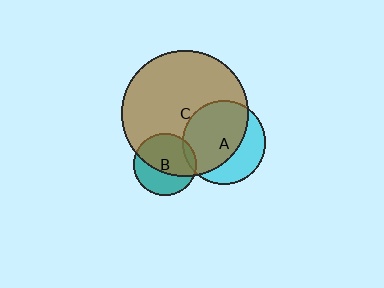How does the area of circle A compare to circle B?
Approximately 1.8 times.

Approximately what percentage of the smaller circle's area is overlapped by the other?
Approximately 60%.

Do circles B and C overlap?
Yes.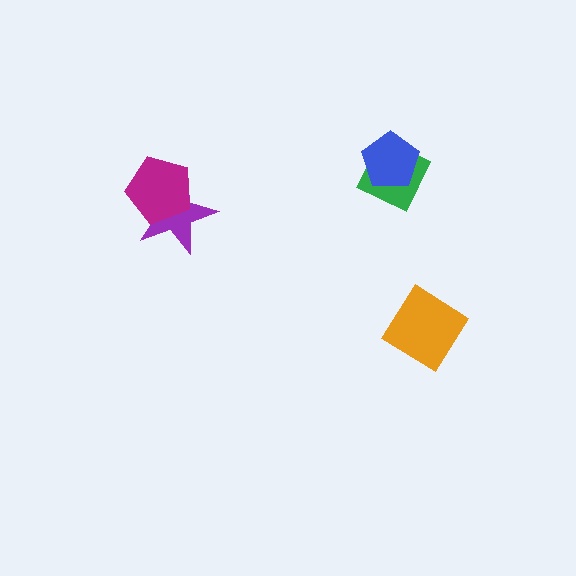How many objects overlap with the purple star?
1 object overlaps with the purple star.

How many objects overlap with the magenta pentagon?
1 object overlaps with the magenta pentagon.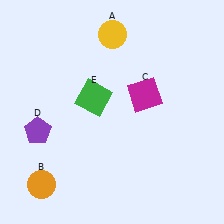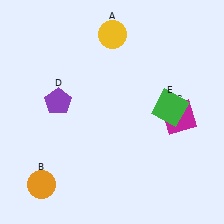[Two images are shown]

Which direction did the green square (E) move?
The green square (E) moved right.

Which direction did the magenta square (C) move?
The magenta square (C) moved right.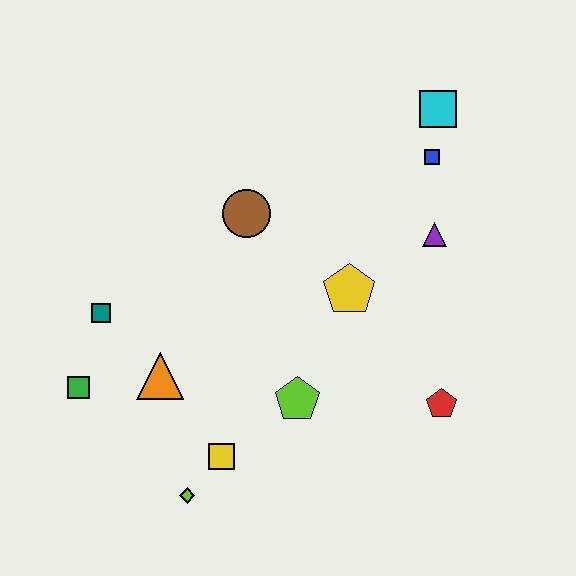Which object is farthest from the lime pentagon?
The cyan square is farthest from the lime pentagon.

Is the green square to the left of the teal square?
Yes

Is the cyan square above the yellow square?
Yes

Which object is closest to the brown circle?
The yellow pentagon is closest to the brown circle.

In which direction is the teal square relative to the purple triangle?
The teal square is to the left of the purple triangle.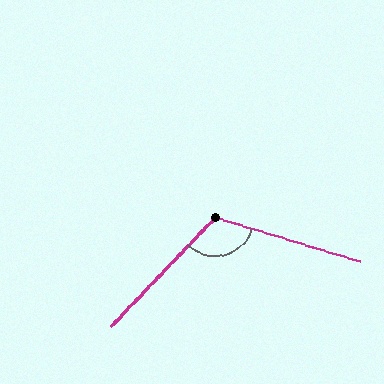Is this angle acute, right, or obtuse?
It is obtuse.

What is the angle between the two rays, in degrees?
Approximately 117 degrees.